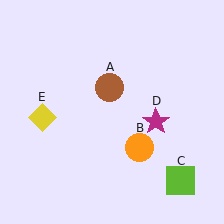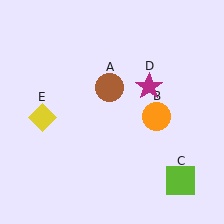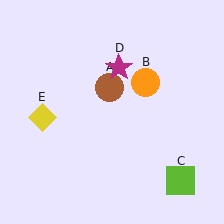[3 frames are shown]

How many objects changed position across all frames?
2 objects changed position: orange circle (object B), magenta star (object D).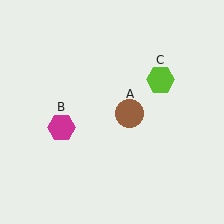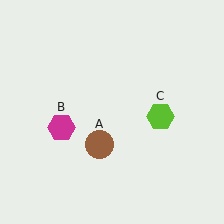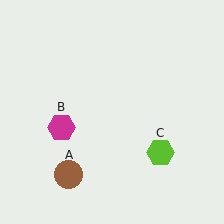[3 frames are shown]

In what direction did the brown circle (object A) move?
The brown circle (object A) moved down and to the left.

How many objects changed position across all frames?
2 objects changed position: brown circle (object A), lime hexagon (object C).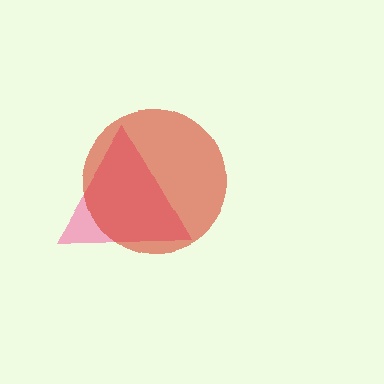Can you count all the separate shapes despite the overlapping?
Yes, there are 2 separate shapes.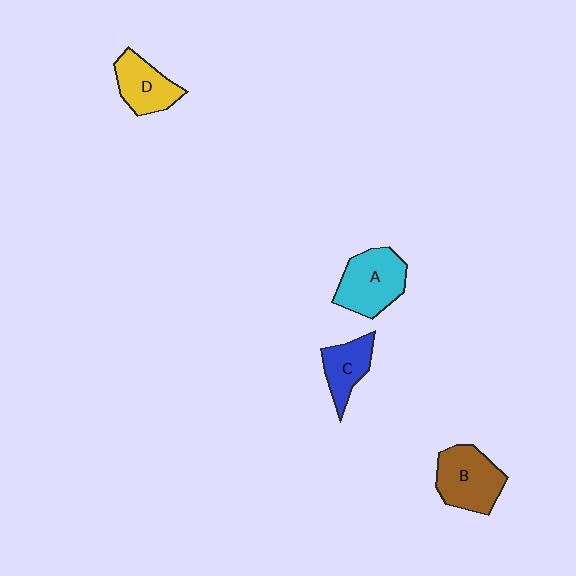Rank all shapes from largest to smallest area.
From largest to smallest: A (cyan), B (brown), D (yellow), C (blue).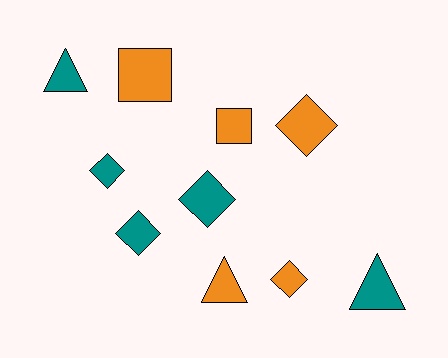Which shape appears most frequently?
Diamond, with 5 objects.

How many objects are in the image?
There are 10 objects.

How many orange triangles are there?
There is 1 orange triangle.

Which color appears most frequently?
Teal, with 5 objects.